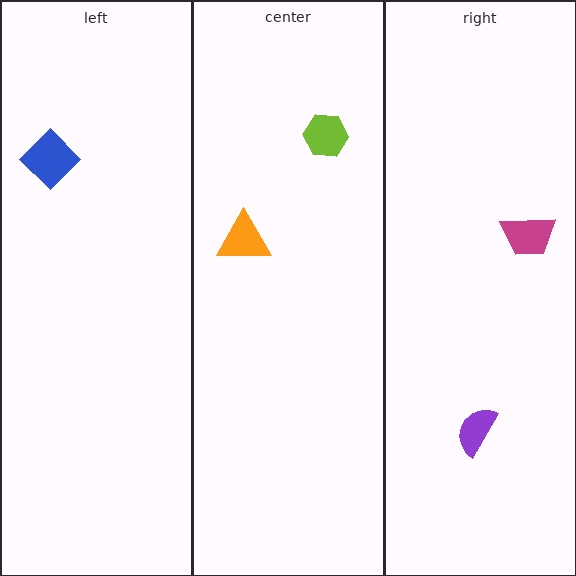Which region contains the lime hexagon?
The center region.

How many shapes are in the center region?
2.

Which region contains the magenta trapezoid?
The right region.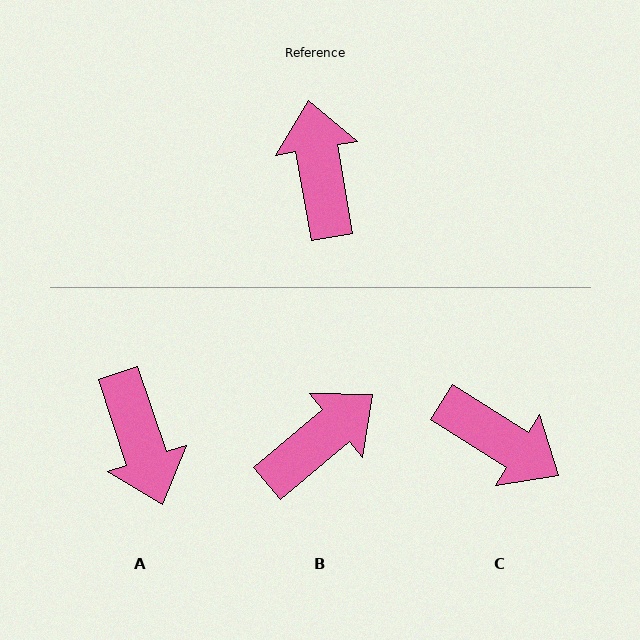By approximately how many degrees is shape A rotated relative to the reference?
Approximately 171 degrees clockwise.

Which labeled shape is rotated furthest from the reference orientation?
A, about 171 degrees away.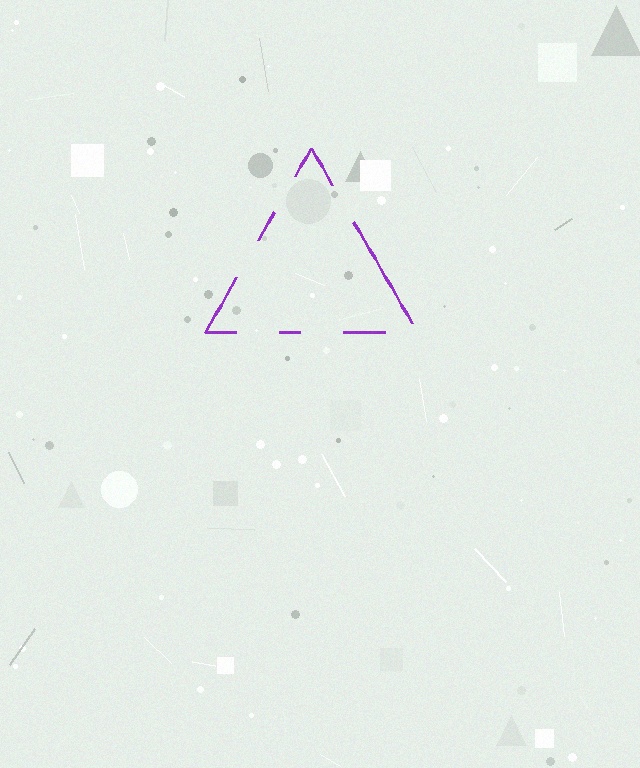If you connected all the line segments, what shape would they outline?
They would outline a triangle.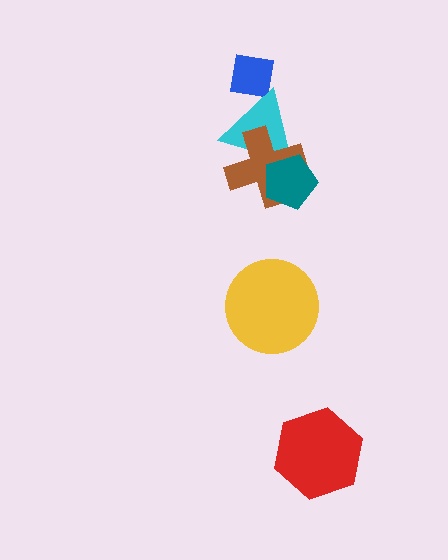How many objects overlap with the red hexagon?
0 objects overlap with the red hexagon.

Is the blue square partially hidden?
Yes, it is partially covered by another shape.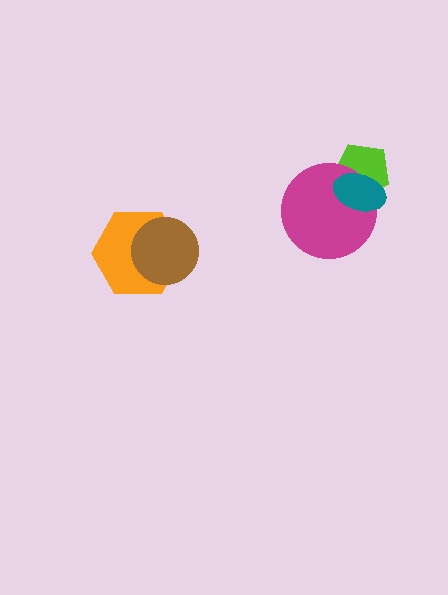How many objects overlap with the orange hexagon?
1 object overlaps with the orange hexagon.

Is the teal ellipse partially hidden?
No, no other shape covers it.